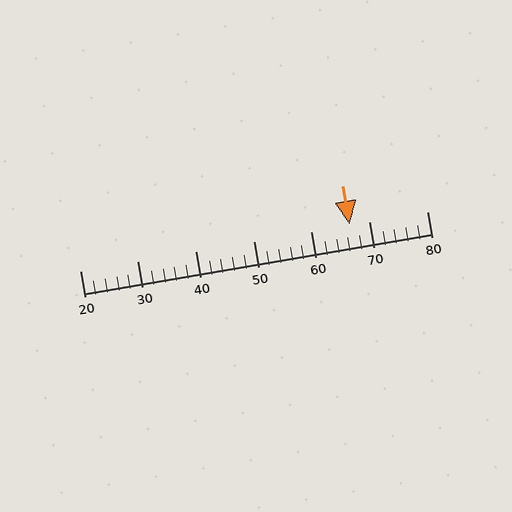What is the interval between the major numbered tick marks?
The major tick marks are spaced 10 units apart.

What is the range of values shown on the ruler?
The ruler shows values from 20 to 80.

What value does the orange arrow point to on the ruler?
The orange arrow points to approximately 67.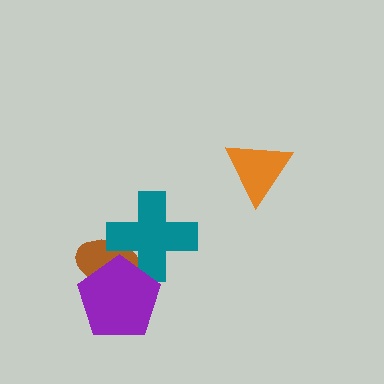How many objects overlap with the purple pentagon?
2 objects overlap with the purple pentagon.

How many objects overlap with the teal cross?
2 objects overlap with the teal cross.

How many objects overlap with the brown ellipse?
2 objects overlap with the brown ellipse.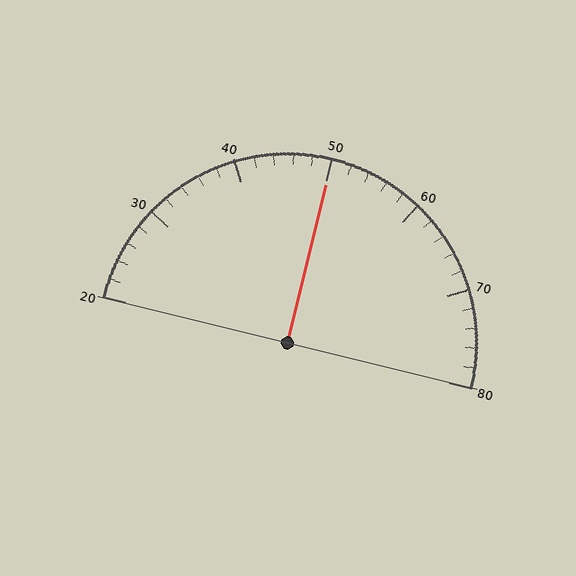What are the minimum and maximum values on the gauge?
The gauge ranges from 20 to 80.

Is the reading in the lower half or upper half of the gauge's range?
The reading is in the upper half of the range (20 to 80).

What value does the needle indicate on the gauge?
The needle indicates approximately 50.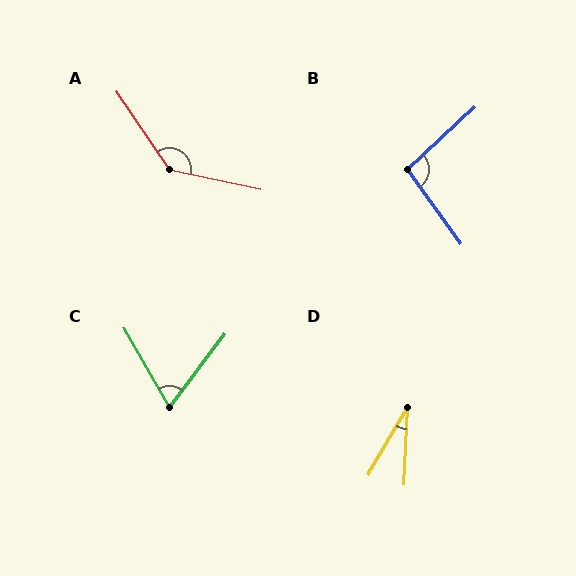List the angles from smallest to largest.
D (27°), C (67°), B (97°), A (136°).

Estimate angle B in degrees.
Approximately 97 degrees.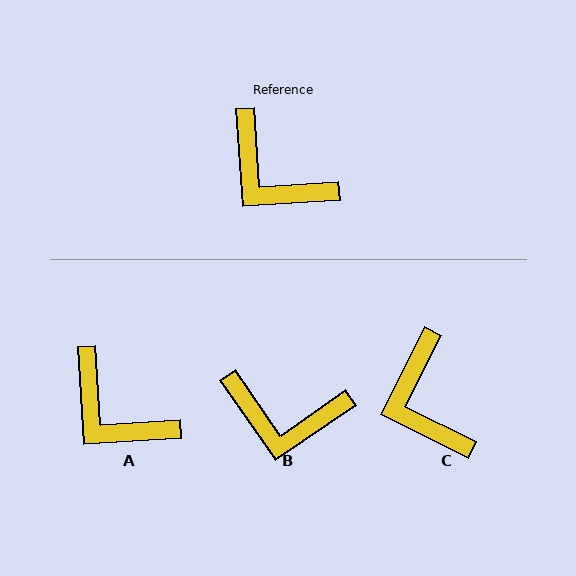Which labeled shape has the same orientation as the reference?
A.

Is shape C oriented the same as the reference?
No, it is off by about 30 degrees.